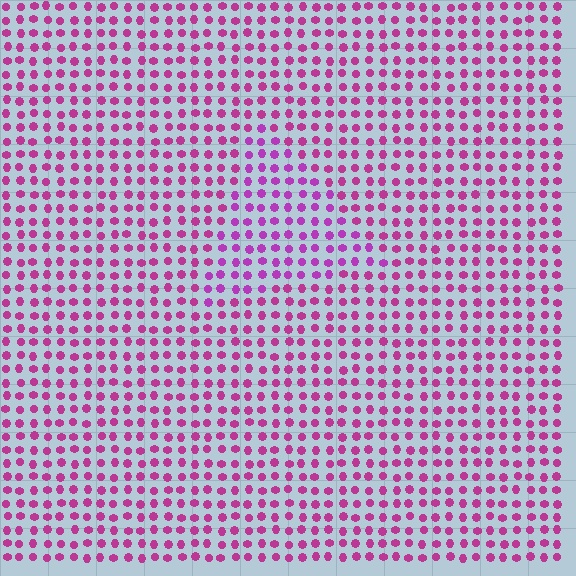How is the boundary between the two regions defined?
The boundary is defined purely by a slight shift in hue (about 21 degrees). Spacing, size, and orientation are identical on both sides.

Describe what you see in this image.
The image is filled with small magenta elements in a uniform arrangement. A triangle-shaped region is visible where the elements are tinted to a slightly different hue, forming a subtle color boundary.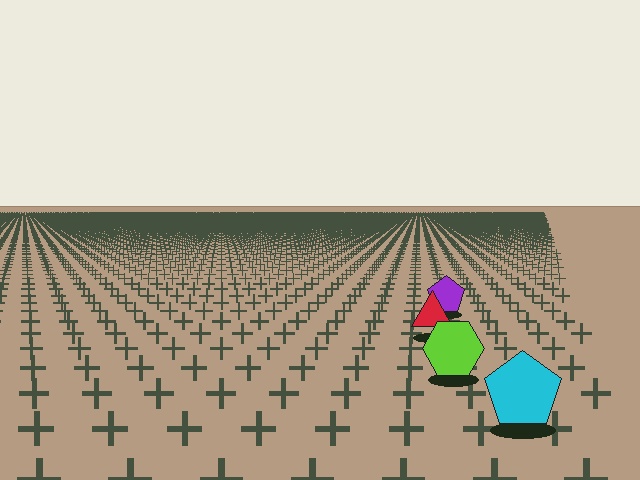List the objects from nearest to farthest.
From nearest to farthest: the cyan pentagon, the lime hexagon, the red triangle, the purple pentagon.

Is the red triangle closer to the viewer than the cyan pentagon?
No. The cyan pentagon is closer — you can tell from the texture gradient: the ground texture is coarser near it.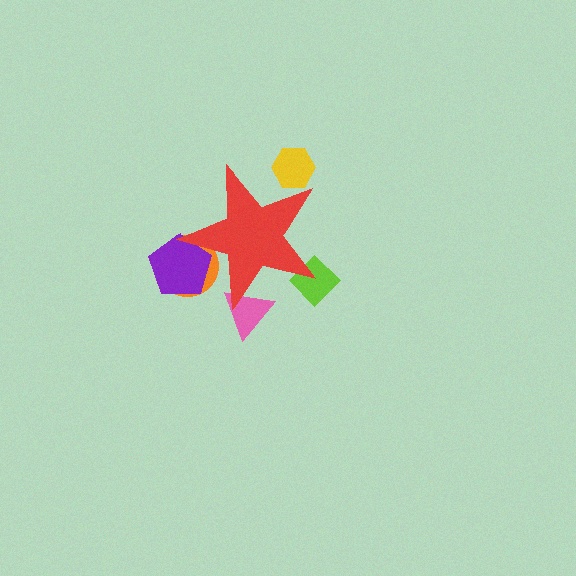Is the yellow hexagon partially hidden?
Yes, the yellow hexagon is partially hidden behind the red star.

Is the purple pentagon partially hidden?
Yes, the purple pentagon is partially hidden behind the red star.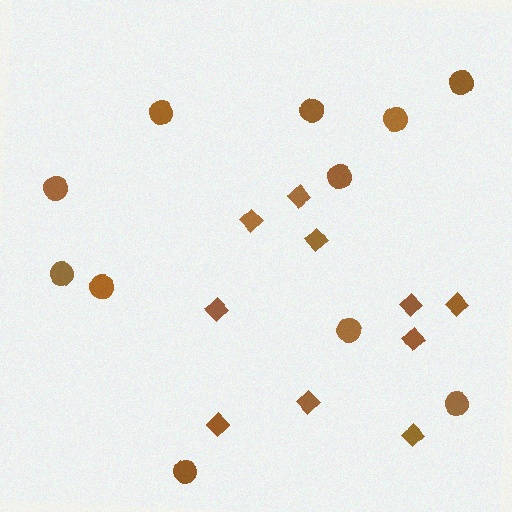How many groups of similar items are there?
There are 2 groups: one group of diamonds (10) and one group of circles (11).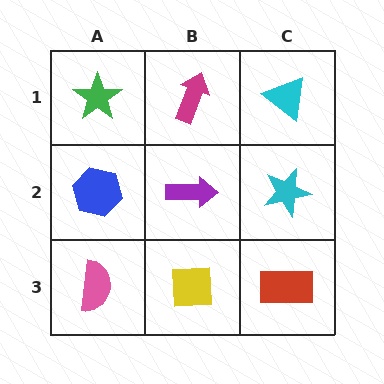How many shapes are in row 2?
3 shapes.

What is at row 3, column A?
A pink semicircle.